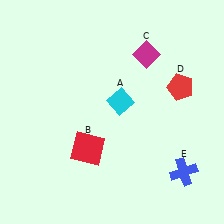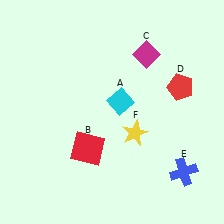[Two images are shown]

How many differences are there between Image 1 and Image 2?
There is 1 difference between the two images.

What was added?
A yellow star (F) was added in Image 2.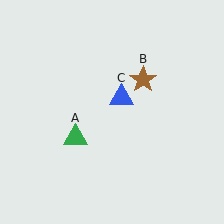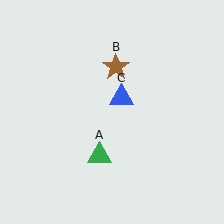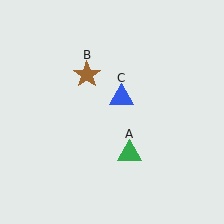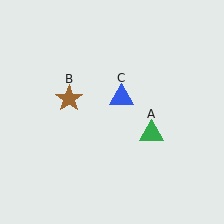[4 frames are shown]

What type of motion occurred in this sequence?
The green triangle (object A), brown star (object B) rotated counterclockwise around the center of the scene.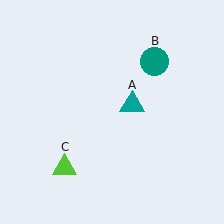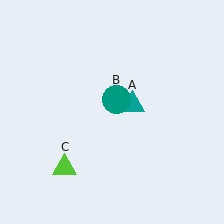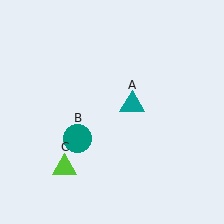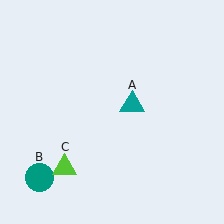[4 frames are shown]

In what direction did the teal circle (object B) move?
The teal circle (object B) moved down and to the left.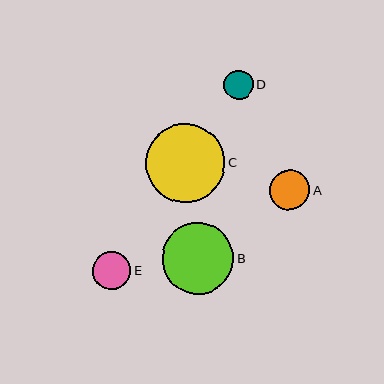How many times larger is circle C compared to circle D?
Circle C is approximately 2.7 times the size of circle D.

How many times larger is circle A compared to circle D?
Circle A is approximately 1.4 times the size of circle D.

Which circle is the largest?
Circle C is the largest with a size of approximately 79 pixels.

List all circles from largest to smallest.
From largest to smallest: C, B, A, E, D.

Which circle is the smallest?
Circle D is the smallest with a size of approximately 30 pixels.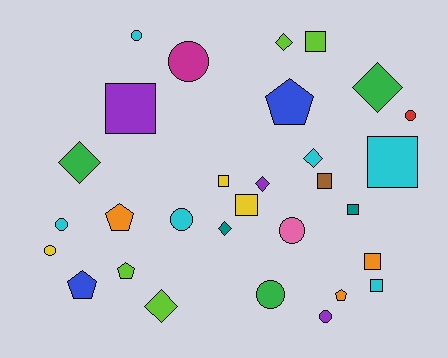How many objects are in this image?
There are 30 objects.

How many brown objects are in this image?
There is 1 brown object.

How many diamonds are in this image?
There are 7 diamonds.